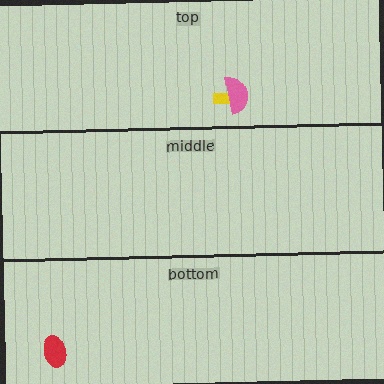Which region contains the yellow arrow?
The top region.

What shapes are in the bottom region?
The red ellipse.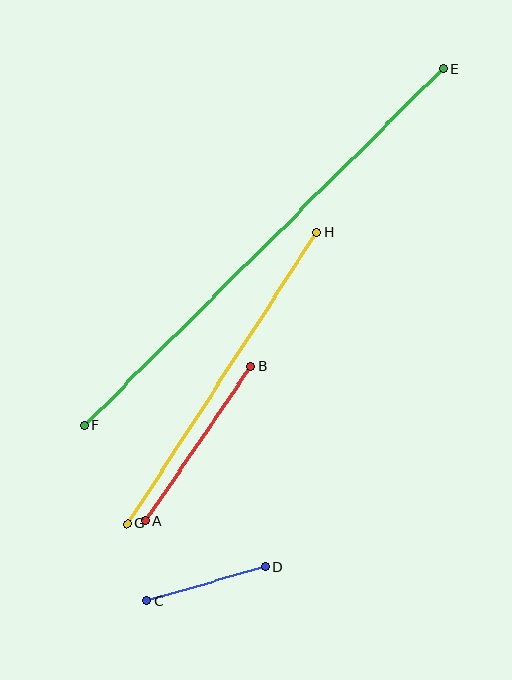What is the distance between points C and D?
The distance is approximately 123 pixels.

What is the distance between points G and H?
The distance is approximately 347 pixels.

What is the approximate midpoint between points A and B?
The midpoint is at approximately (198, 444) pixels.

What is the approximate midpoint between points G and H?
The midpoint is at approximately (222, 378) pixels.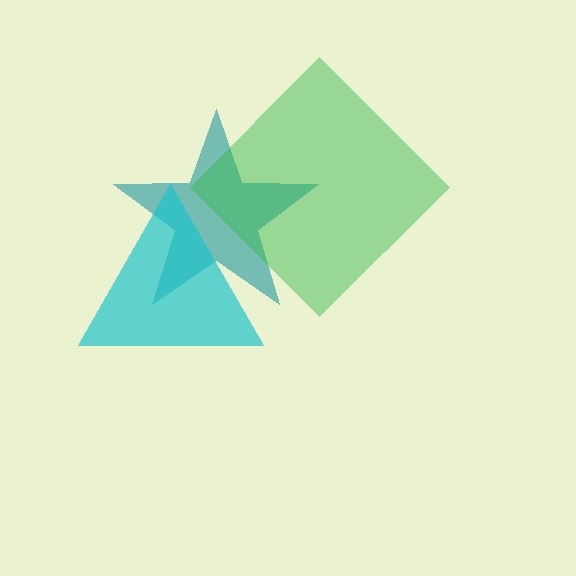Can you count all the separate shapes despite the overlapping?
Yes, there are 3 separate shapes.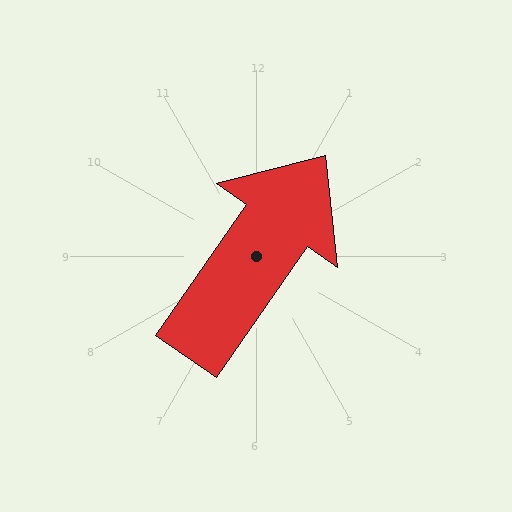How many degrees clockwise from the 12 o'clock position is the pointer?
Approximately 35 degrees.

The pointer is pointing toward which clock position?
Roughly 1 o'clock.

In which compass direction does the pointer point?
Northeast.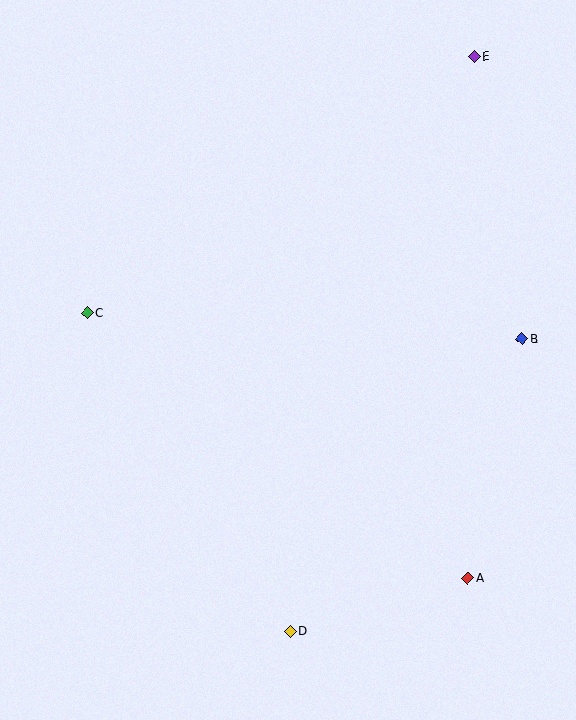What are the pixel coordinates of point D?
Point D is at (290, 631).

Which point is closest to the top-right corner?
Point E is closest to the top-right corner.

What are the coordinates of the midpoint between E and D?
The midpoint between E and D is at (382, 344).